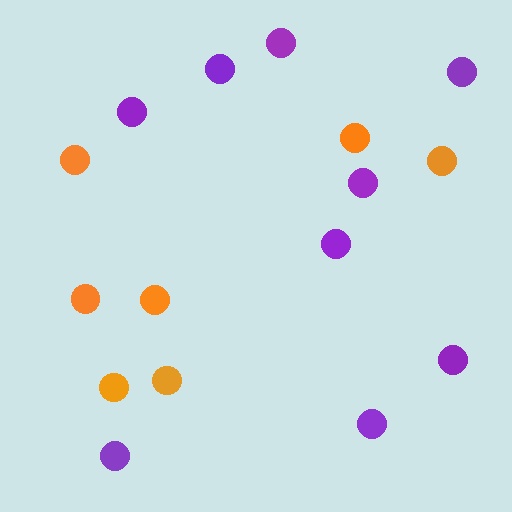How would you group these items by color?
There are 2 groups: one group of purple circles (9) and one group of orange circles (7).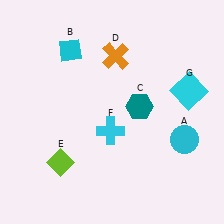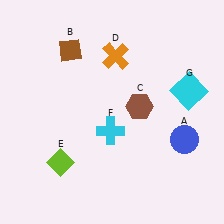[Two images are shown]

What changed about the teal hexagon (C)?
In Image 1, C is teal. In Image 2, it changed to brown.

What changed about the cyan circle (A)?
In Image 1, A is cyan. In Image 2, it changed to blue.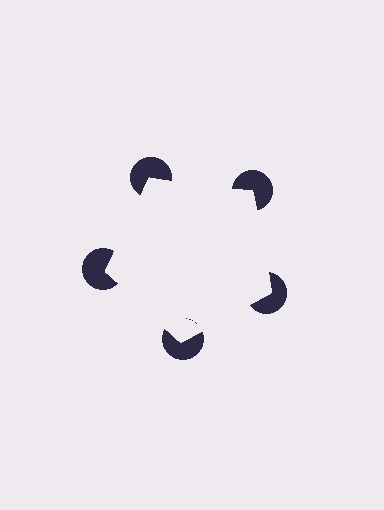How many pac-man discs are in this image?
There are 5 — one at each vertex of the illusory pentagon.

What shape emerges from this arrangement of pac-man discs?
An illusory pentagon — its edges are inferred from the aligned wedge cuts in the pac-man discs, not physically drawn.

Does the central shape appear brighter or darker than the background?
It typically appears slightly brighter than the background, even though no actual brightness change is drawn.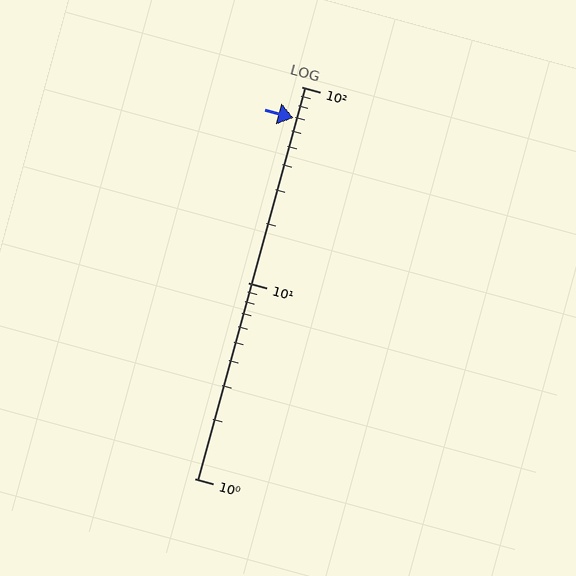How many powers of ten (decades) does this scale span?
The scale spans 2 decades, from 1 to 100.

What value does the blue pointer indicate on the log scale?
The pointer indicates approximately 69.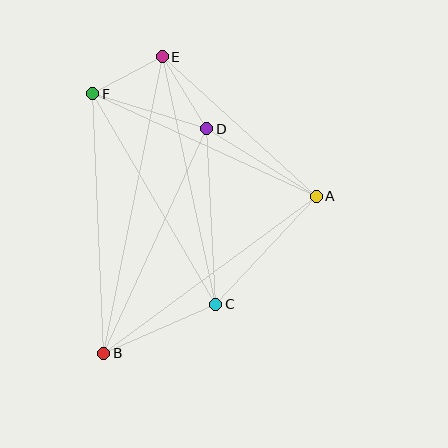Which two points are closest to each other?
Points E and F are closest to each other.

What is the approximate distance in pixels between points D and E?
The distance between D and E is approximately 85 pixels.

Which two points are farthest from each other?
Points B and E are farthest from each other.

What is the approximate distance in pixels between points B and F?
The distance between B and F is approximately 259 pixels.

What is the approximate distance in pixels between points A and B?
The distance between A and B is approximately 264 pixels.